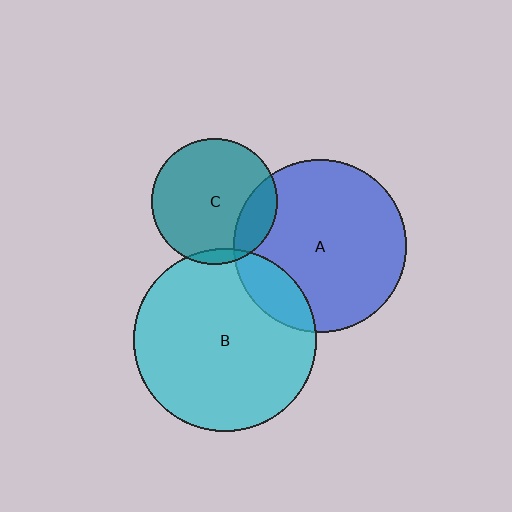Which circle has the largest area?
Circle B (cyan).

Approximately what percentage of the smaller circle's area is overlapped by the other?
Approximately 5%.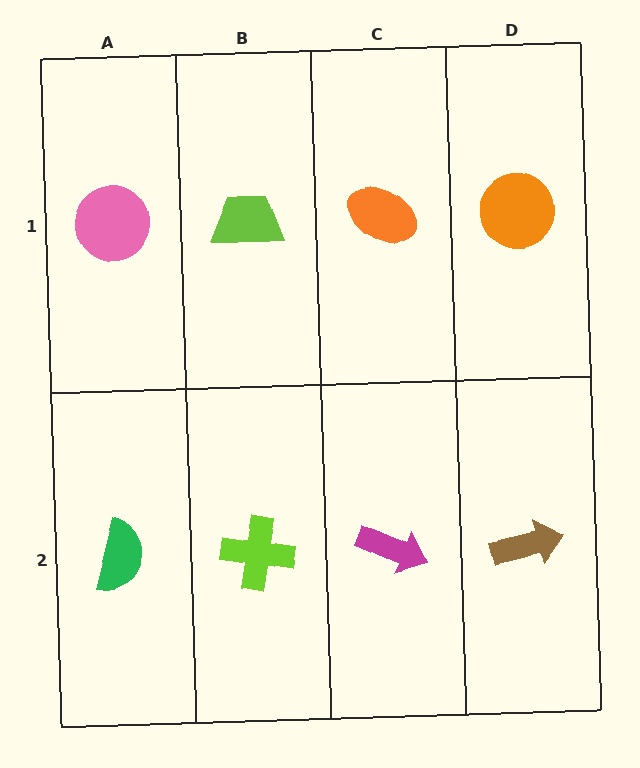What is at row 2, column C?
A magenta arrow.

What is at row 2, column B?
A lime cross.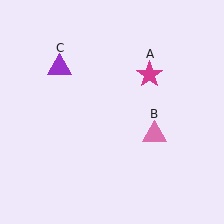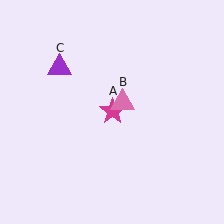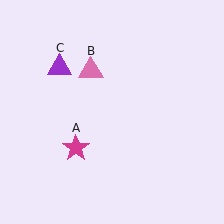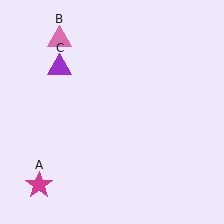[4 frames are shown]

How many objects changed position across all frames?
2 objects changed position: magenta star (object A), pink triangle (object B).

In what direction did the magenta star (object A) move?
The magenta star (object A) moved down and to the left.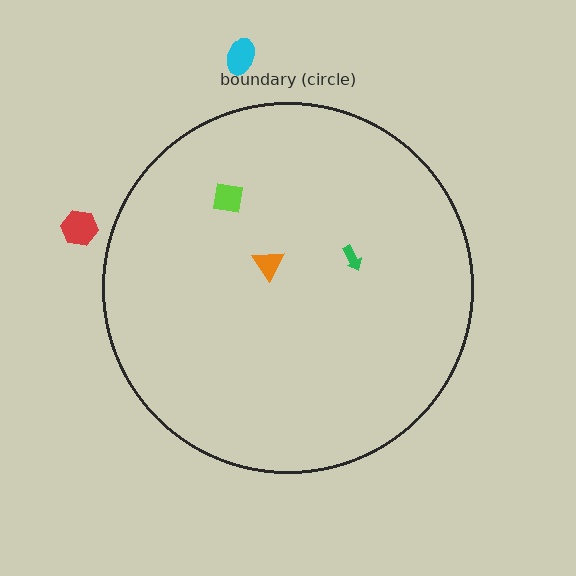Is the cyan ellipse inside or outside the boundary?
Outside.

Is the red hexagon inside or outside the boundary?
Outside.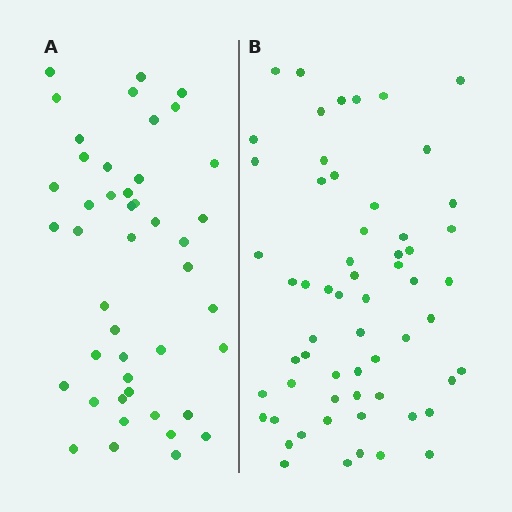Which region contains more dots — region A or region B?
Region B (the right region) has more dots.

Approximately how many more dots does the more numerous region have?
Region B has approximately 15 more dots than region A.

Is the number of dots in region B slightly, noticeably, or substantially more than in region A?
Region B has noticeably more, but not dramatically so. The ratio is roughly 1.3 to 1.